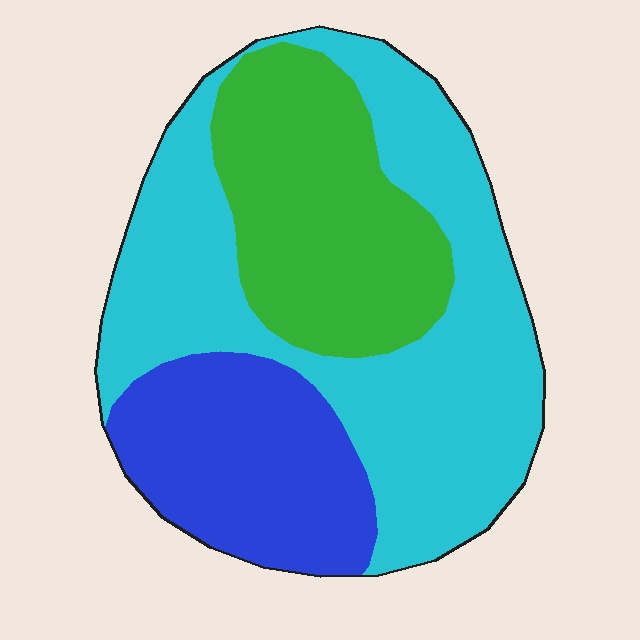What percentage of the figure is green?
Green covers about 25% of the figure.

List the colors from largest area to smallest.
From largest to smallest: cyan, green, blue.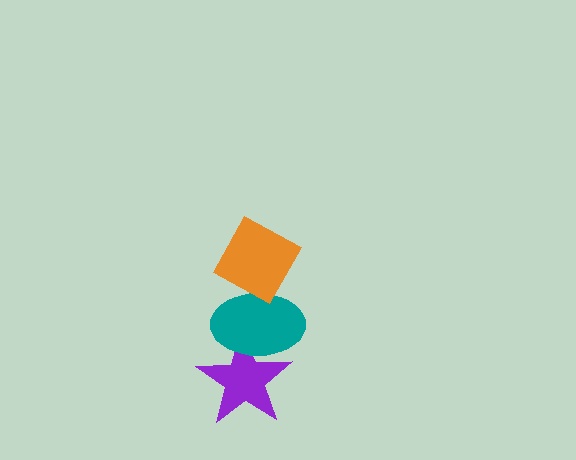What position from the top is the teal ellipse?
The teal ellipse is 2nd from the top.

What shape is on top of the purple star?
The teal ellipse is on top of the purple star.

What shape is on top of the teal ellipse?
The orange diamond is on top of the teal ellipse.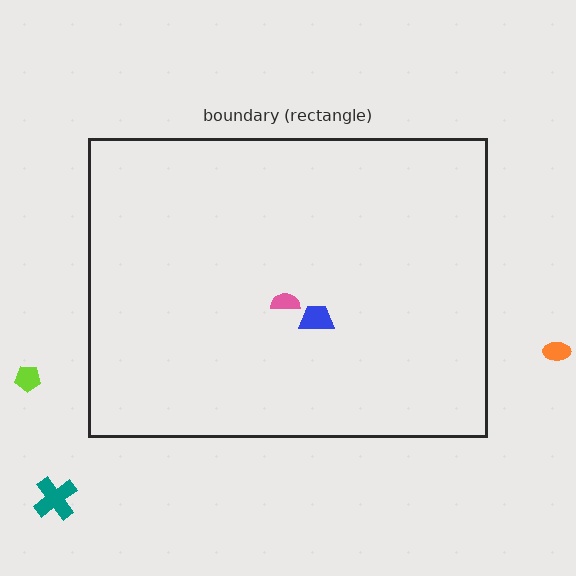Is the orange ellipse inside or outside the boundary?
Outside.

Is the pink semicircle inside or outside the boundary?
Inside.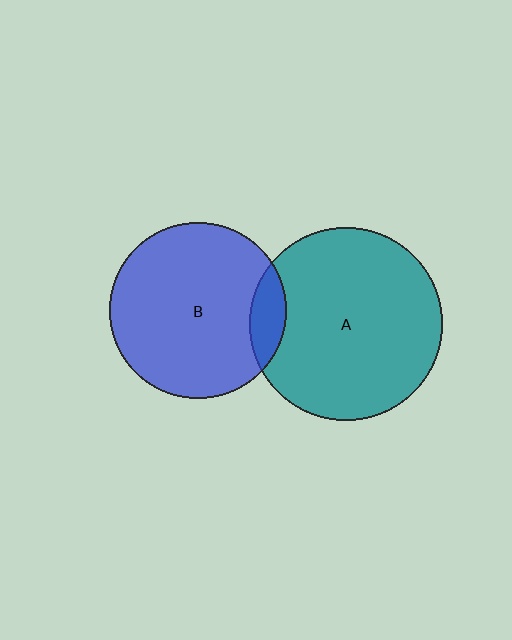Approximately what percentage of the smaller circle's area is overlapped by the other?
Approximately 10%.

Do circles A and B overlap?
Yes.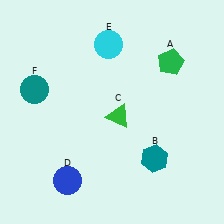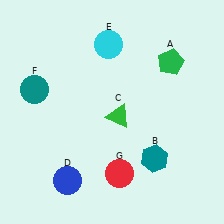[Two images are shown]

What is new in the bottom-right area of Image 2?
A red circle (G) was added in the bottom-right area of Image 2.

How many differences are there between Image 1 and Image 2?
There is 1 difference between the two images.